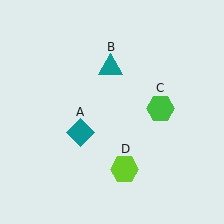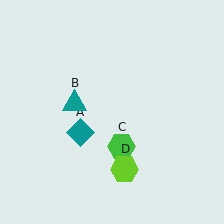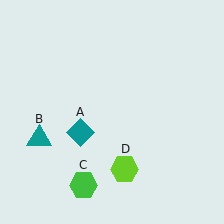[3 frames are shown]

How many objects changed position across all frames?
2 objects changed position: teal triangle (object B), green hexagon (object C).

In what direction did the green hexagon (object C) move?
The green hexagon (object C) moved down and to the left.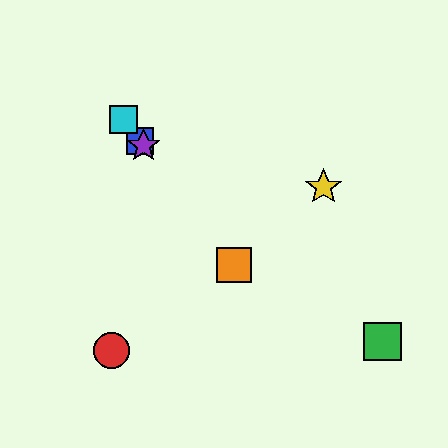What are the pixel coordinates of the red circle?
The red circle is at (112, 351).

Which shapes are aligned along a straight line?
The blue square, the purple star, the orange square, the cyan square are aligned along a straight line.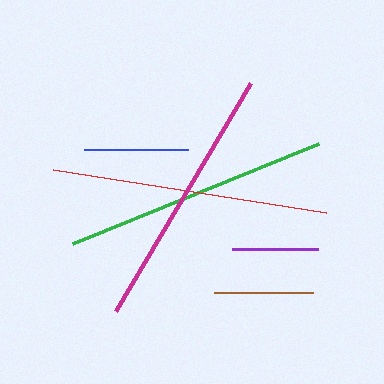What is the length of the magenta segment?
The magenta segment is approximately 265 pixels long.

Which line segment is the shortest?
The purple line is the shortest at approximately 86 pixels.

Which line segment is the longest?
The red line is the longest at approximately 276 pixels.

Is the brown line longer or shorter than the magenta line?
The magenta line is longer than the brown line.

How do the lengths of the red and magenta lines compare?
The red and magenta lines are approximately the same length.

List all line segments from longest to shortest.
From longest to shortest: red, green, magenta, blue, brown, purple.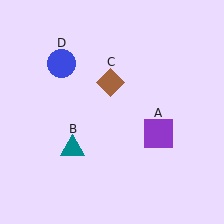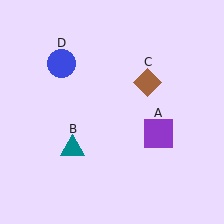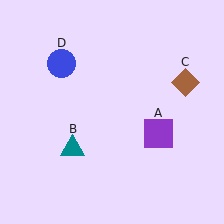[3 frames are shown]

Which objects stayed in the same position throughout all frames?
Purple square (object A) and teal triangle (object B) and blue circle (object D) remained stationary.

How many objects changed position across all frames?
1 object changed position: brown diamond (object C).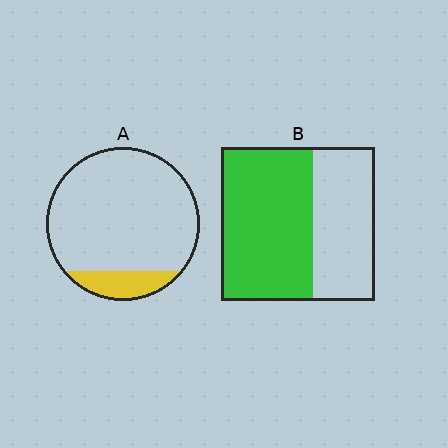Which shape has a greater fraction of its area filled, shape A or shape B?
Shape B.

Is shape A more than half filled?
No.